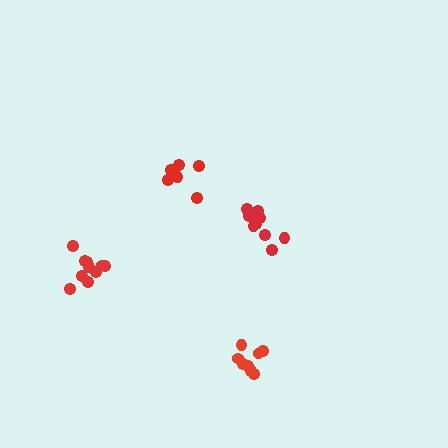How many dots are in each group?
Group 1: 8 dots, Group 2: 10 dots, Group 3: 10 dots, Group 4: 7 dots (35 total).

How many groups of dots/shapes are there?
There are 4 groups.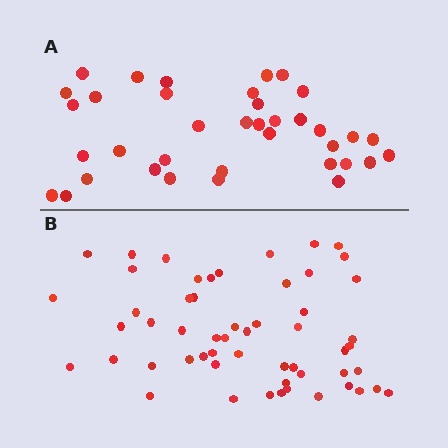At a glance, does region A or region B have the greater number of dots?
Region B (the bottom region) has more dots.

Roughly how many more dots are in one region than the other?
Region B has approximately 20 more dots than region A.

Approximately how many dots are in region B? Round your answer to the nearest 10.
About 60 dots. (The exact count is 55, which rounds to 60.)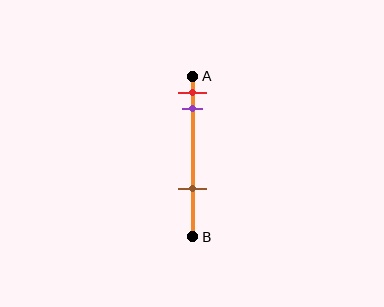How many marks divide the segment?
There are 3 marks dividing the segment.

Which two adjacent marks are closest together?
The red and purple marks are the closest adjacent pair.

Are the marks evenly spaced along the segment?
No, the marks are not evenly spaced.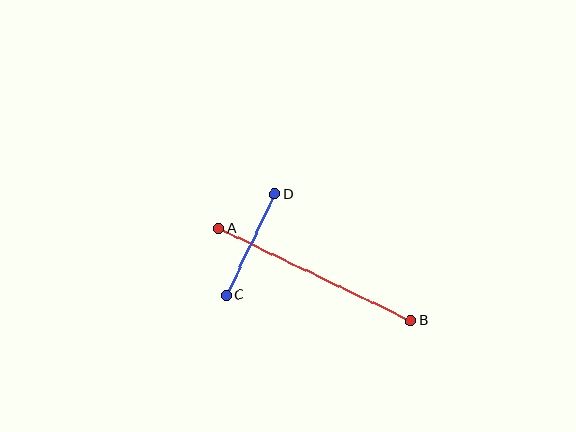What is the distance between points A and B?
The distance is approximately 213 pixels.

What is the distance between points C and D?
The distance is approximately 112 pixels.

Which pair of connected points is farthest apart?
Points A and B are farthest apart.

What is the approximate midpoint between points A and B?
The midpoint is at approximately (315, 274) pixels.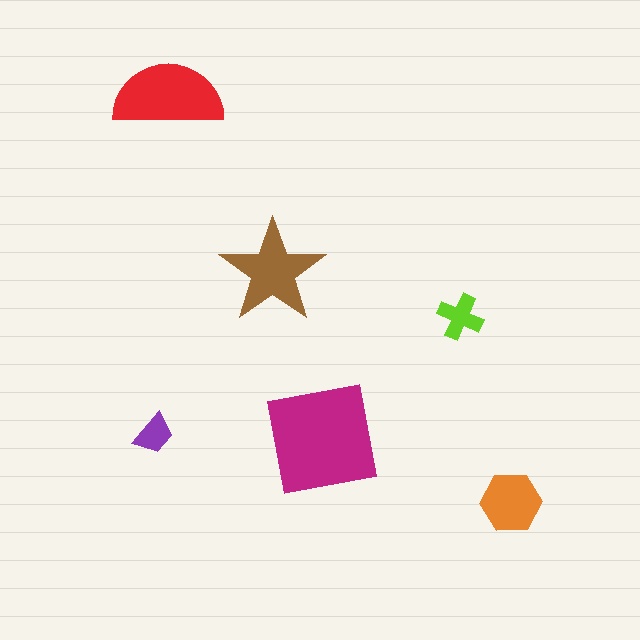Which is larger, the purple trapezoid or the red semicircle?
The red semicircle.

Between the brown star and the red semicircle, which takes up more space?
The red semicircle.